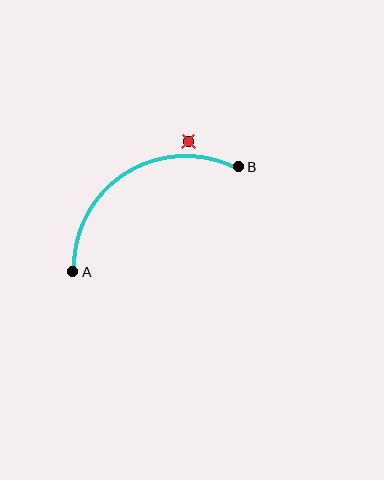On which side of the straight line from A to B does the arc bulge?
The arc bulges above the straight line connecting A and B.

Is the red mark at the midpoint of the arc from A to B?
No — the red mark does not lie on the arc at all. It sits slightly outside the curve.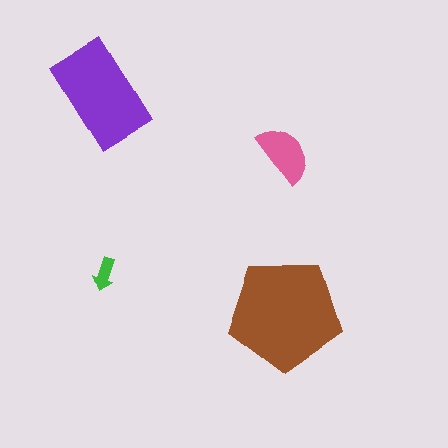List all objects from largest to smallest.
The brown pentagon, the purple rectangle, the pink semicircle, the green arrow.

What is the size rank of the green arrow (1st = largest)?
4th.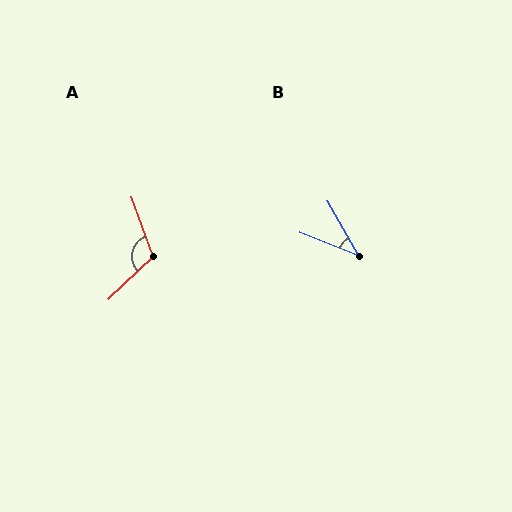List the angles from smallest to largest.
B (39°), A (115°).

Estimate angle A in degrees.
Approximately 115 degrees.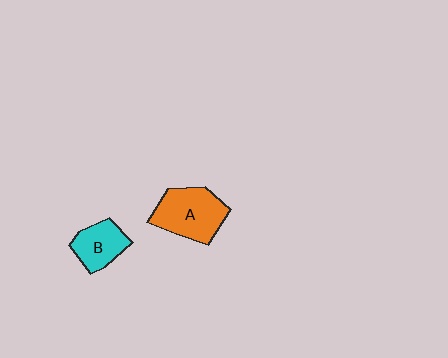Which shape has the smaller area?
Shape B (cyan).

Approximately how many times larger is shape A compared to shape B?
Approximately 1.5 times.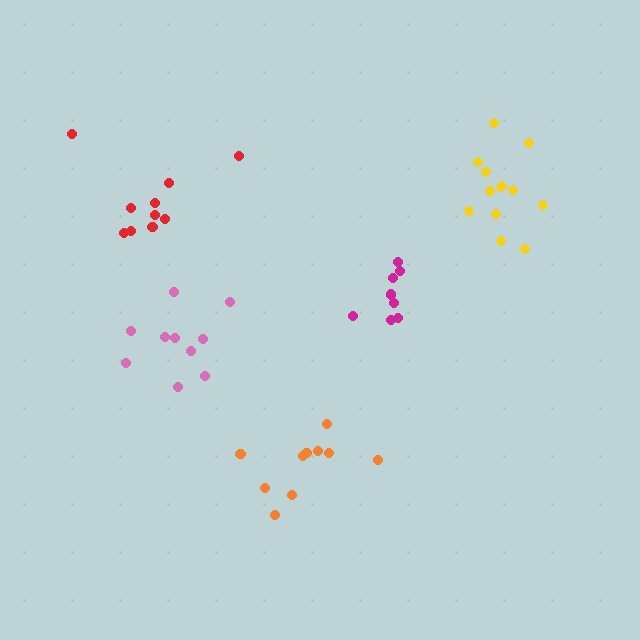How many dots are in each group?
Group 1: 8 dots, Group 2: 10 dots, Group 3: 13 dots, Group 4: 10 dots, Group 5: 10 dots (51 total).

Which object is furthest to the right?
The yellow cluster is rightmost.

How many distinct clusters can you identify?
There are 5 distinct clusters.